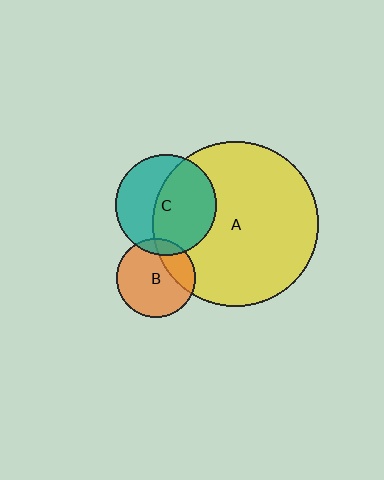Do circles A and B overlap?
Yes.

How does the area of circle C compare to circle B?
Approximately 1.6 times.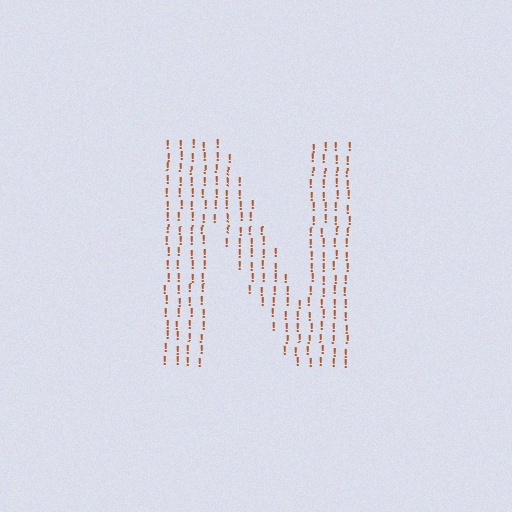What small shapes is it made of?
It is made of small exclamation marks.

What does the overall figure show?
The overall figure shows the letter N.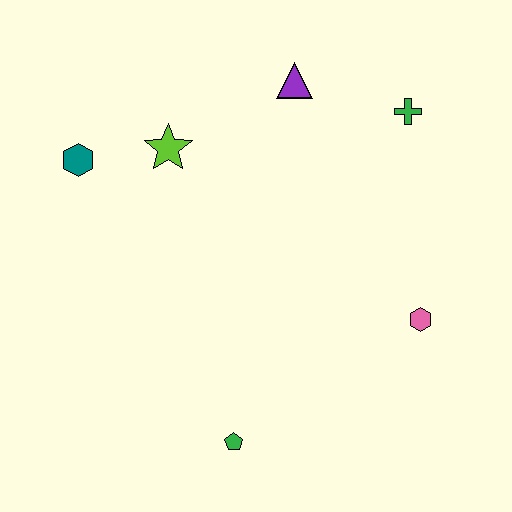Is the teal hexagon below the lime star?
Yes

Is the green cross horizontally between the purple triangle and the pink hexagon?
Yes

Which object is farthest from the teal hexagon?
The pink hexagon is farthest from the teal hexagon.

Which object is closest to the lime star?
The teal hexagon is closest to the lime star.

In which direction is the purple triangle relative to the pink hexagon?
The purple triangle is above the pink hexagon.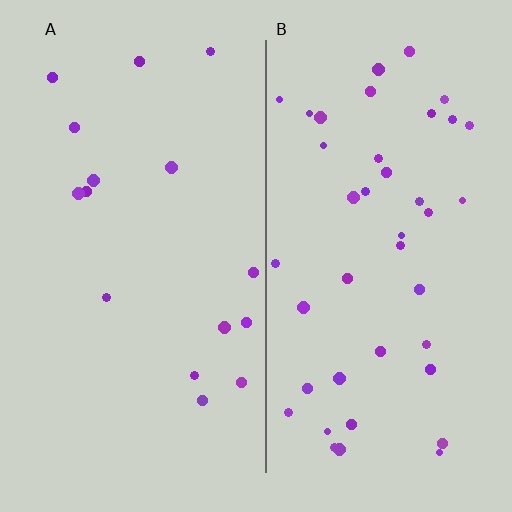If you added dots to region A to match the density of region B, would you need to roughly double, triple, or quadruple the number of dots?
Approximately triple.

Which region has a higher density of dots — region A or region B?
B (the right).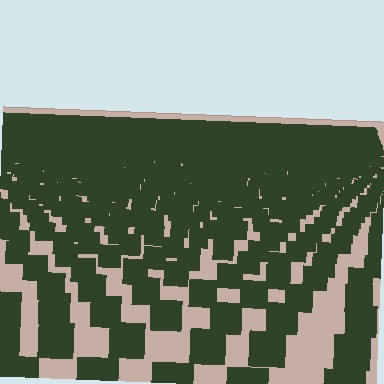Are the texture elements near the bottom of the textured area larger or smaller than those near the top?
Larger. Near the bottom, elements are closer to the viewer and appear at a bigger on-screen size.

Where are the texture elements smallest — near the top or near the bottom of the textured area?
Near the top.